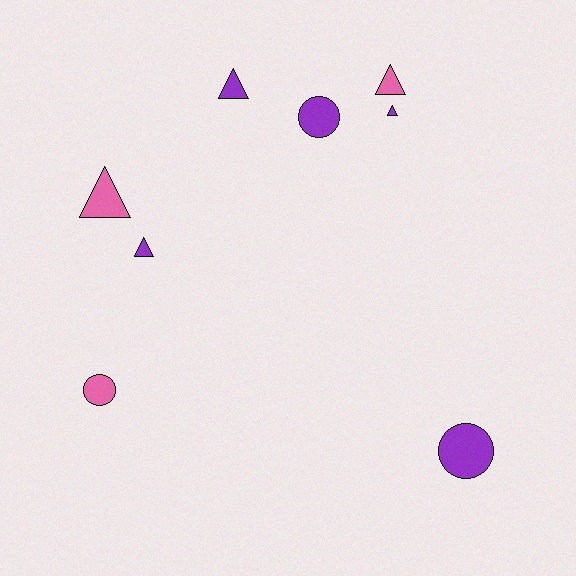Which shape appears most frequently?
Triangle, with 5 objects.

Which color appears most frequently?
Purple, with 5 objects.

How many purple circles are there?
There are 2 purple circles.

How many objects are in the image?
There are 8 objects.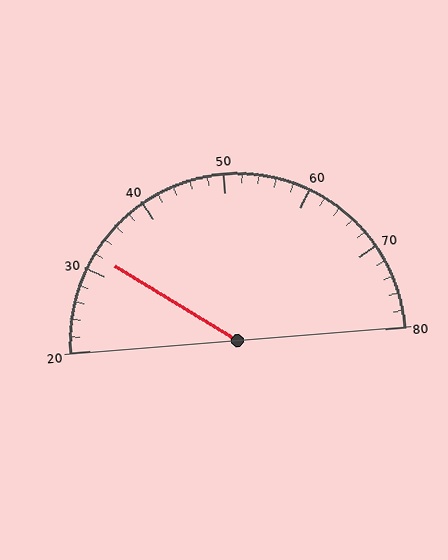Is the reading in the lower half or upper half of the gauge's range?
The reading is in the lower half of the range (20 to 80).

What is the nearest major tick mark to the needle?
The nearest major tick mark is 30.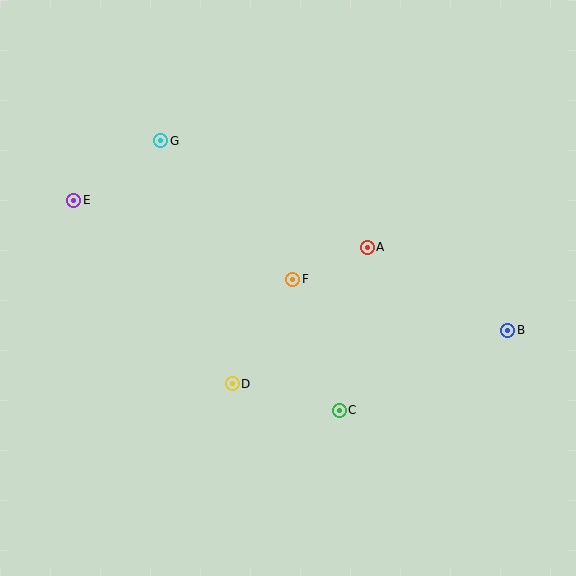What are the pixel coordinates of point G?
Point G is at (161, 141).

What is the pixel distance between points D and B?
The distance between D and B is 281 pixels.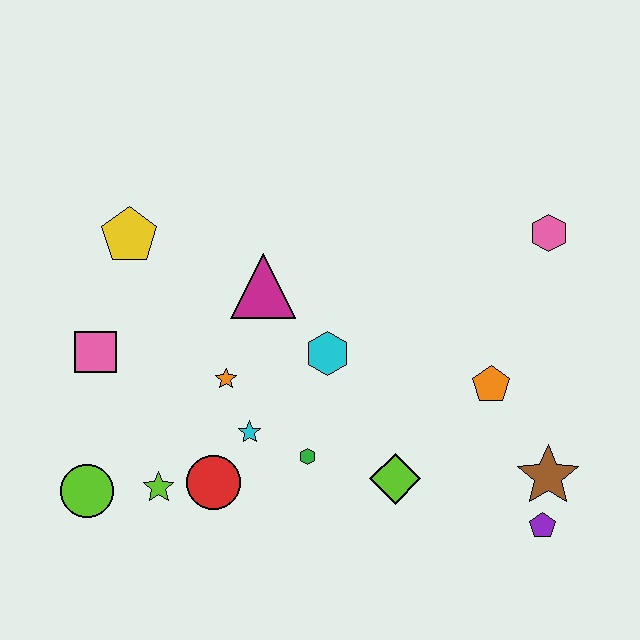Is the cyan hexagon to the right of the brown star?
No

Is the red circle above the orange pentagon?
No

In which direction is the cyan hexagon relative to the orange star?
The cyan hexagon is to the right of the orange star.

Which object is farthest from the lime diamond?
The yellow pentagon is farthest from the lime diamond.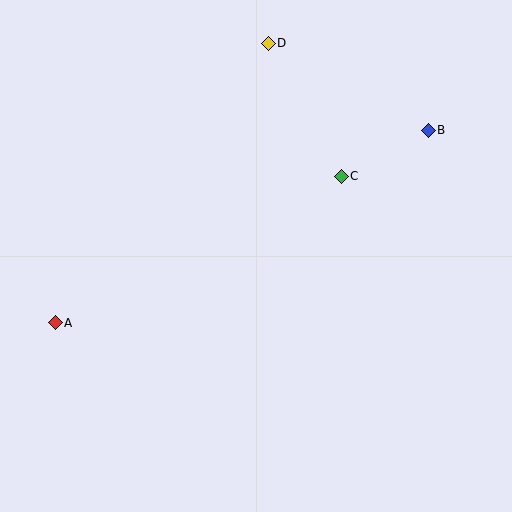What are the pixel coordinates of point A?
Point A is at (55, 323).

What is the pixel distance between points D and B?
The distance between D and B is 182 pixels.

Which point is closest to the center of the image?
Point C at (341, 176) is closest to the center.